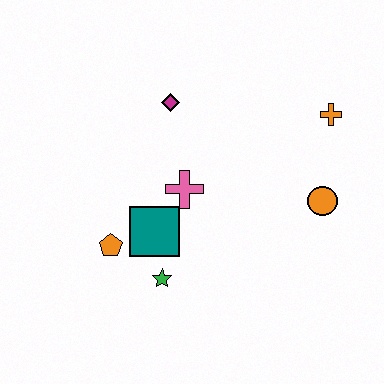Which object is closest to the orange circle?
The orange cross is closest to the orange circle.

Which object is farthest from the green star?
The orange cross is farthest from the green star.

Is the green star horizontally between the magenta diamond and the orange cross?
No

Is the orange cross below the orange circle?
No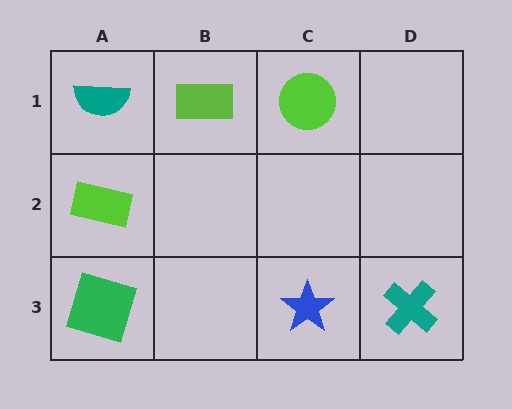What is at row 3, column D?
A teal cross.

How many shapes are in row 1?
3 shapes.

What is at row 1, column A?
A teal semicircle.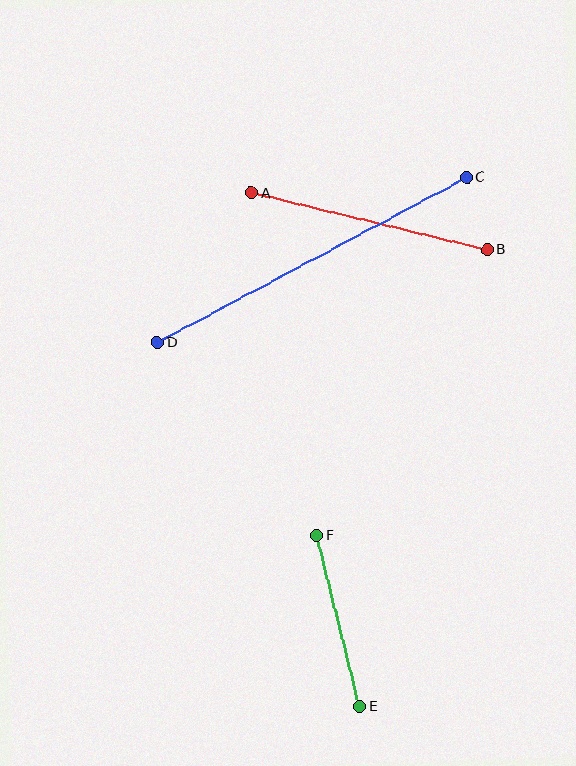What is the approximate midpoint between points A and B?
The midpoint is at approximately (369, 221) pixels.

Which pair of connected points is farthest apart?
Points C and D are farthest apart.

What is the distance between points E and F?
The distance is approximately 176 pixels.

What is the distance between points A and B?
The distance is approximately 243 pixels.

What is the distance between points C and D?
The distance is approximately 351 pixels.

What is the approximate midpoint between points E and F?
The midpoint is at approximately (338, 621) pixels.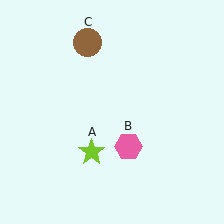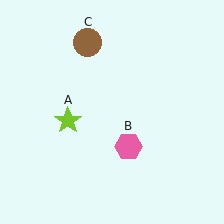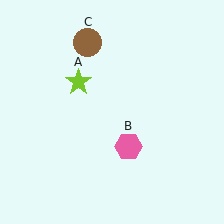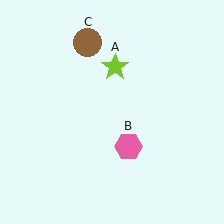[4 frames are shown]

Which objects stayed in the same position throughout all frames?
Pink hexagon (object B) and brown circle (object C) remained stationary.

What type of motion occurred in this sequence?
The lime star (object A) rotated clockwise around the center of the scene.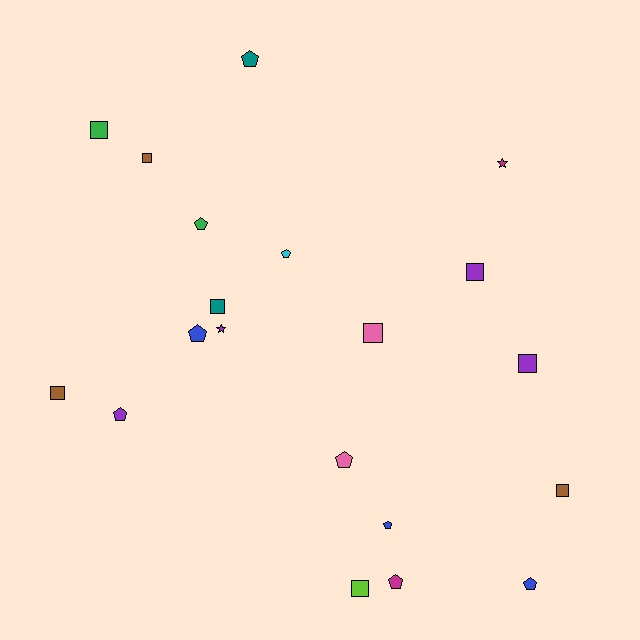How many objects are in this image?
There are 20 objects.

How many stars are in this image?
There are 2 stars.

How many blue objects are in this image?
There are 3 blue objects.